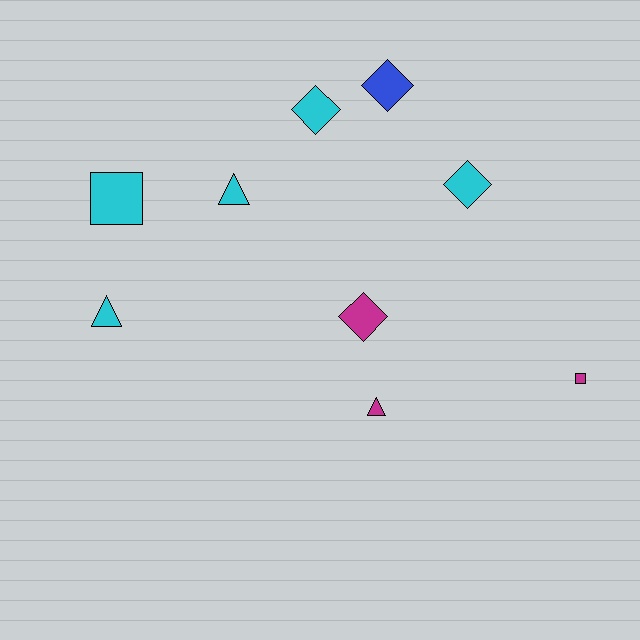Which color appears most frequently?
Cyan, with 5 objects.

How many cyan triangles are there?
There are 2 cyan triangles.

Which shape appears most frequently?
Diamond, with 4 objects.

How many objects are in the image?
There are 9 objects.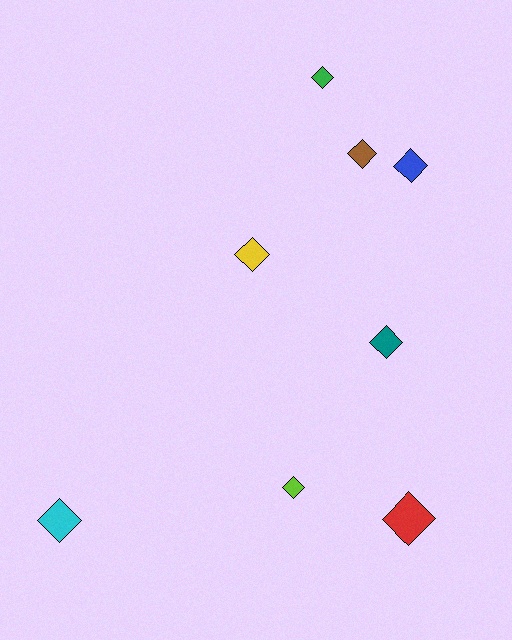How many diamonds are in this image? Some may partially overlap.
There are 8 diamonds.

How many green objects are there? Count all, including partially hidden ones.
There is 1 green object.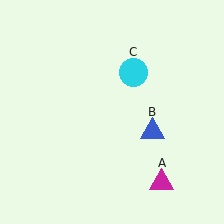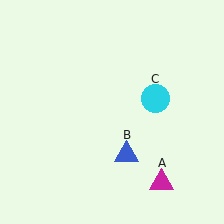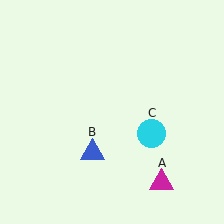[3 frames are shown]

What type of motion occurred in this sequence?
The blue triangle (object B), cyan circle (object C) rotated clockwise around the center of the scene.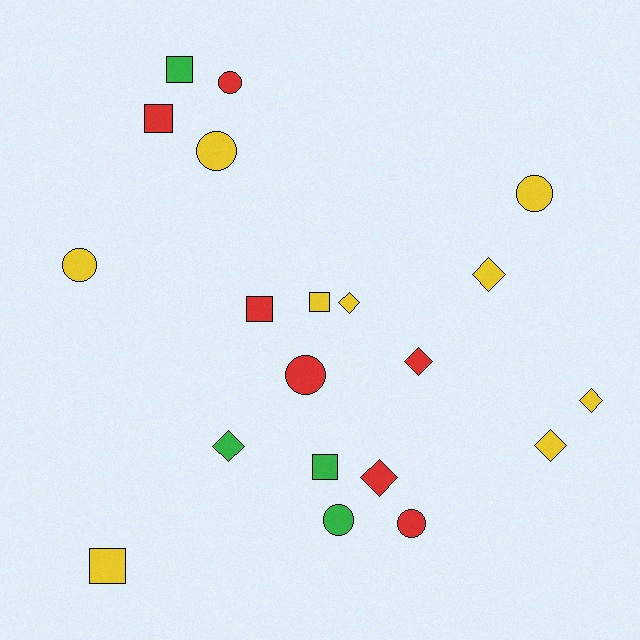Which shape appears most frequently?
Circle, with 7 objects.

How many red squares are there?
There are 2 red squares.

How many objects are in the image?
There are 20 objects.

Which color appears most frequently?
Yellow, with 9 objects.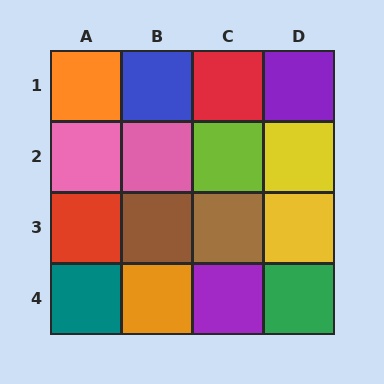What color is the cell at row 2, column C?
Lime.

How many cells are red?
2 cells are red.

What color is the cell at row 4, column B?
Orange.